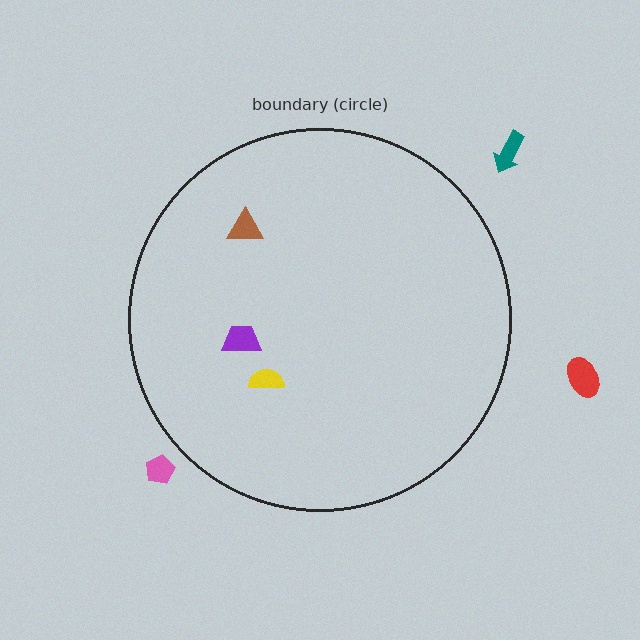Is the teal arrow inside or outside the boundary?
Outside.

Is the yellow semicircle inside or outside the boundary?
Inside.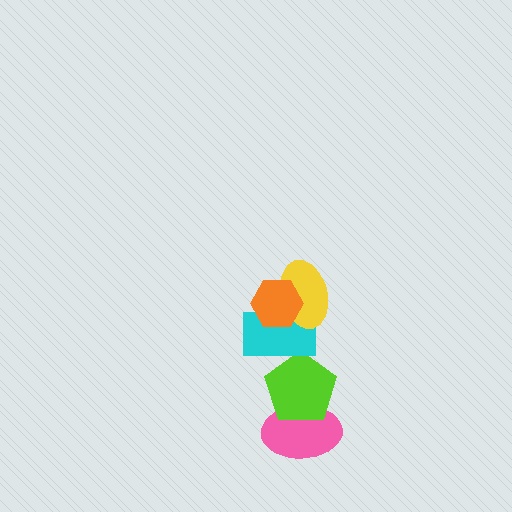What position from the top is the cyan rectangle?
The cyan rectangle is 3rd from the top.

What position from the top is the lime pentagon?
The lime pentagon is 4th from the top.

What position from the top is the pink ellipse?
The pink ellipse is 5th from the top.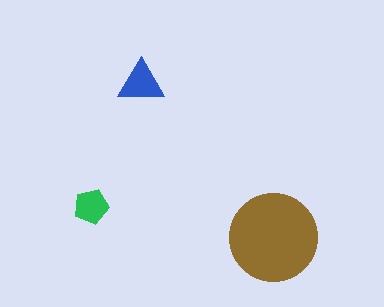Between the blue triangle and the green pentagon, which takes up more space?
The blue triangle.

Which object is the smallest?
The green pentagon.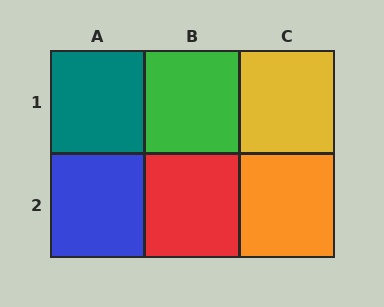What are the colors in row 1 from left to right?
Teal, green, yellow.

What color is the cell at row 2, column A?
Blue.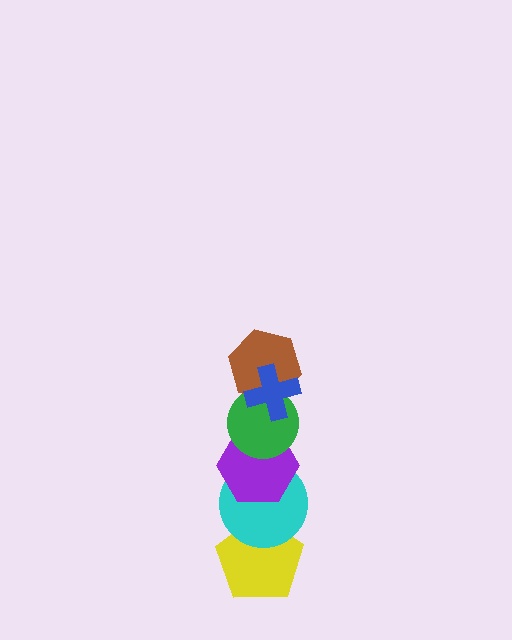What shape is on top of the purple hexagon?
The green circle is on top of the purple hexagon.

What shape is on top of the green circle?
The brown hexagon is on top of the green circle.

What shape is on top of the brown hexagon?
The blue cross is on top of the brown hexagon.